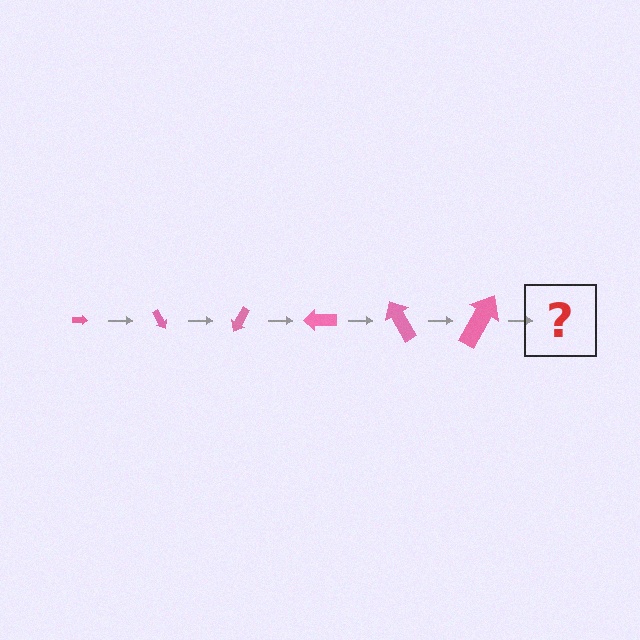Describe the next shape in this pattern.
It should be an arrow, larger than the previous one and rotated 360 degrees from the start.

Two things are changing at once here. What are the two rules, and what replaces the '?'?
The two rules are that the arrow grows larger each step and it rotates 60 degrees each step. The '?' should be an arrow, larger than the previous one and rotated 360 degrees from the start.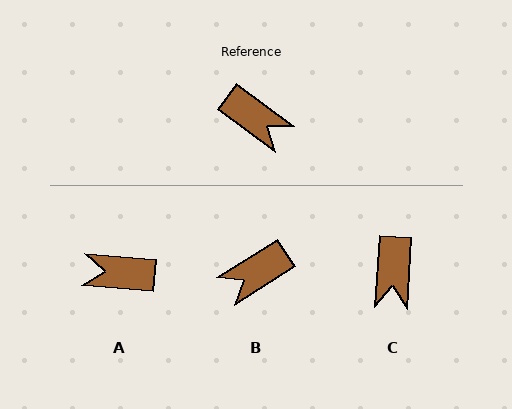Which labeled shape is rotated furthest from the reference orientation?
A, about 148 degrees away.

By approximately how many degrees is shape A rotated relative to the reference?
Approximately 148 degrees clockwise.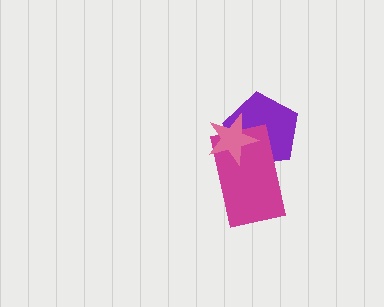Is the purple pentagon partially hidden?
Yes, it is partially covered by another shape.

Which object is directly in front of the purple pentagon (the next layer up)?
The magenta rectangle is directly in front of the purple pentagon.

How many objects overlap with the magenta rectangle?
2 objects overlap with the magenta rectangle.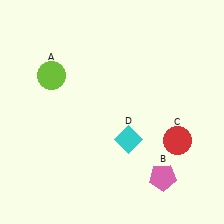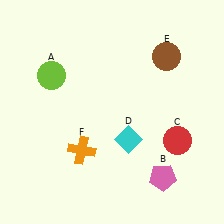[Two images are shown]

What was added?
A brown circle (E), an orange cross (F) were added in Image 2.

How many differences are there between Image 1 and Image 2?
There are 2 differences between the two images.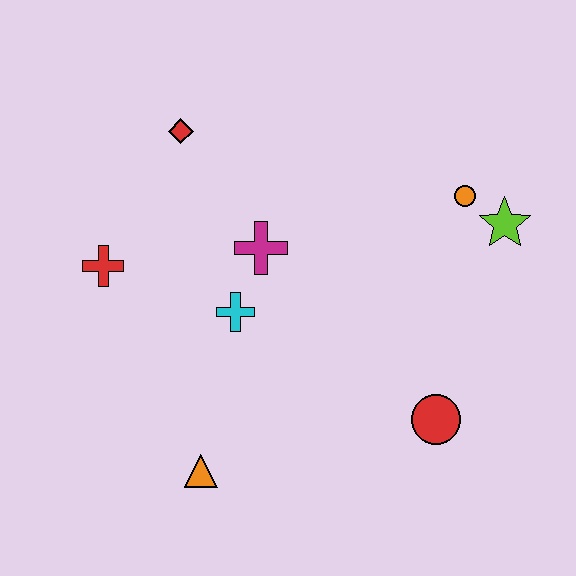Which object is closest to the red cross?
The cyan cross is closest to the red cross.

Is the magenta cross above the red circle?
Yes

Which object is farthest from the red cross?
The lime star is farthest from the red cross.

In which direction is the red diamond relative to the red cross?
The red diamond is above the red cross.